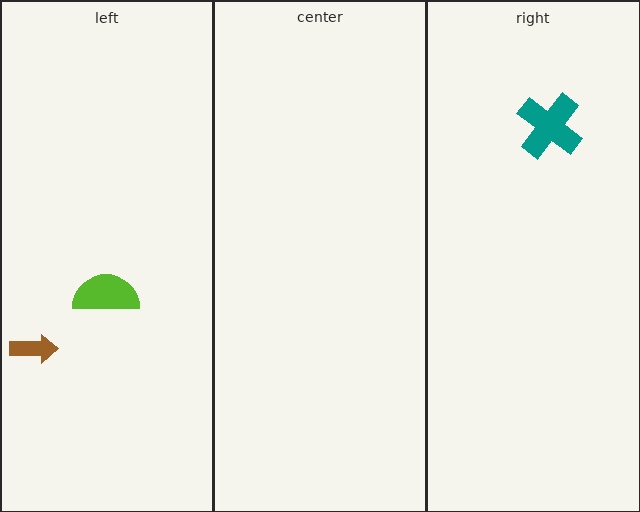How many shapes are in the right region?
1.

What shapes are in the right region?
The teal cross.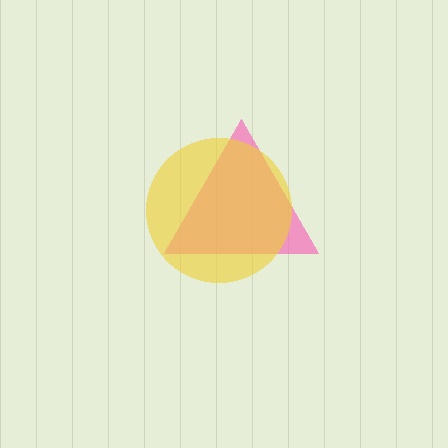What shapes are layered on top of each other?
The layered shapes are: a pink triangle, a yellow circle.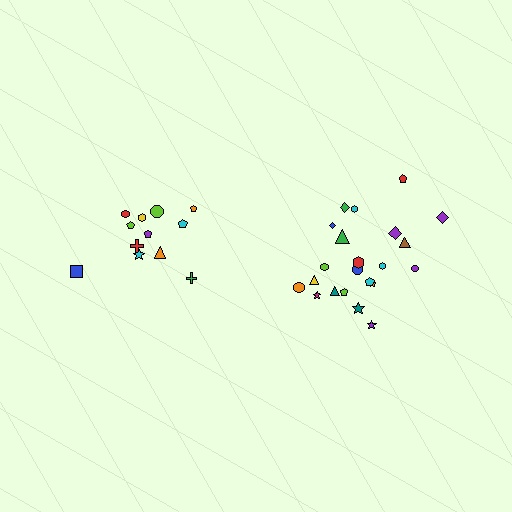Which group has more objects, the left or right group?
The right group.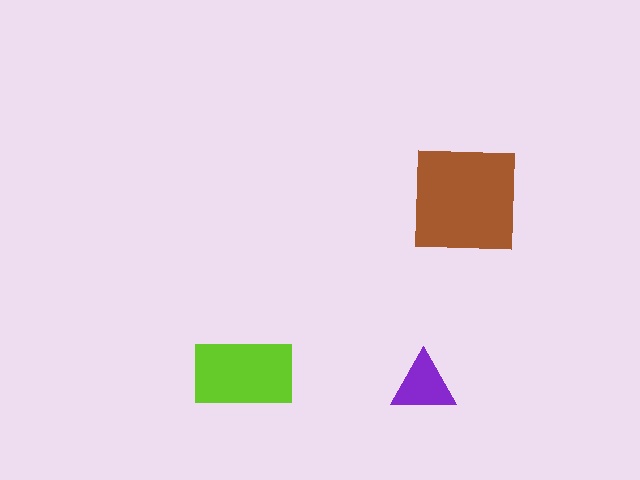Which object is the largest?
The brown square.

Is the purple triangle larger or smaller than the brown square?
Smaller.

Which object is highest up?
The brown square is topmost.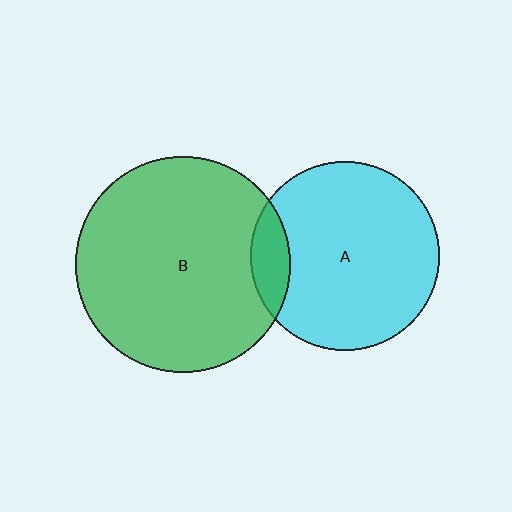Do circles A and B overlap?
Yes.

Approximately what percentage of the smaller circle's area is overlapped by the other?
Approximately 10%.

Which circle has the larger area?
Circle B (green).